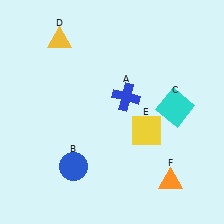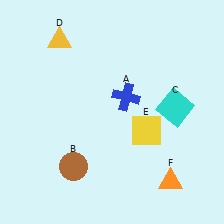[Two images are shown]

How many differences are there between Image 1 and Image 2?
There is 1 difference between the two images.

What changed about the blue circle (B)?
In Image 1, B is blue. In Image 2, it changed to brown.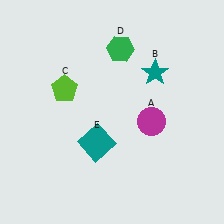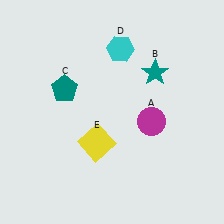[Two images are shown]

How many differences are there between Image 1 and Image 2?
There are 3 differences between the two images.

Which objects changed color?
C changed from lime to teal. D changed from green to cyan. E changed from teal to yellow.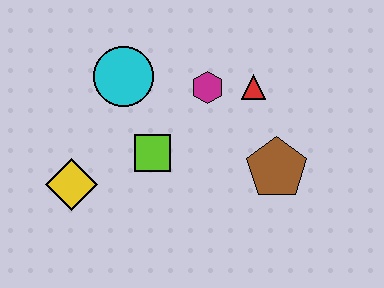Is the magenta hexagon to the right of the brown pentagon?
No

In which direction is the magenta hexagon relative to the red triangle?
The magenta hexagon is to the left of the red triangle.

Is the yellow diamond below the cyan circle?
Yes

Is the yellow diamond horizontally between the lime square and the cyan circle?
No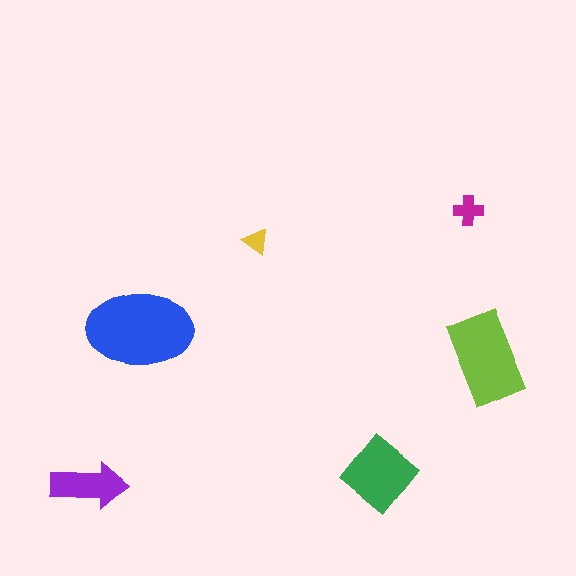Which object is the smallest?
The yellow triangle.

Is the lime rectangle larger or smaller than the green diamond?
Larger.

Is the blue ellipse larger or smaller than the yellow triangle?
Larger.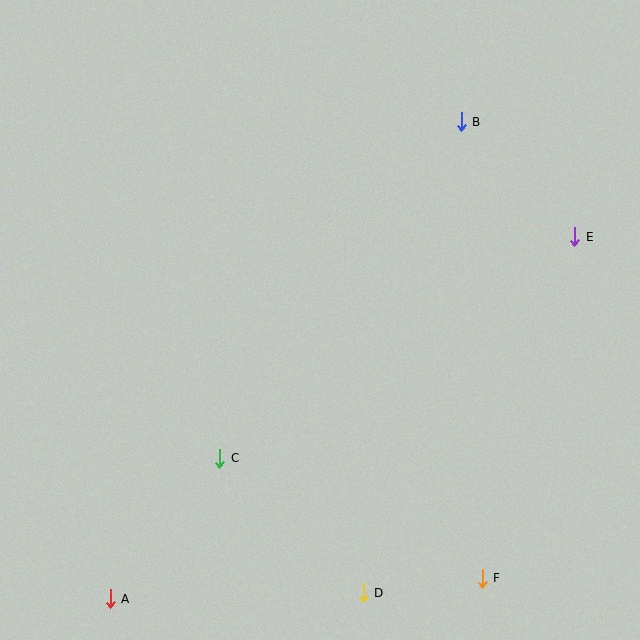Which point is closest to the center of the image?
Point C at (220, 458) is closest to the center.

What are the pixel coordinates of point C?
Point C is at (220, 458).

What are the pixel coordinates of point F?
Point F is at (482, 578).